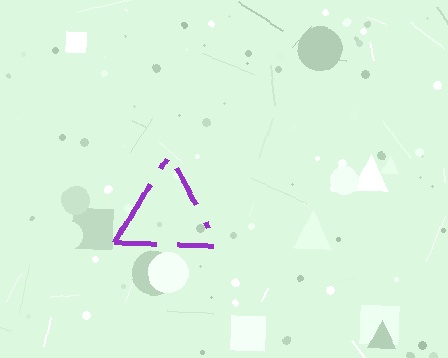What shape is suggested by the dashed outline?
The dashed outline suggests a triangle.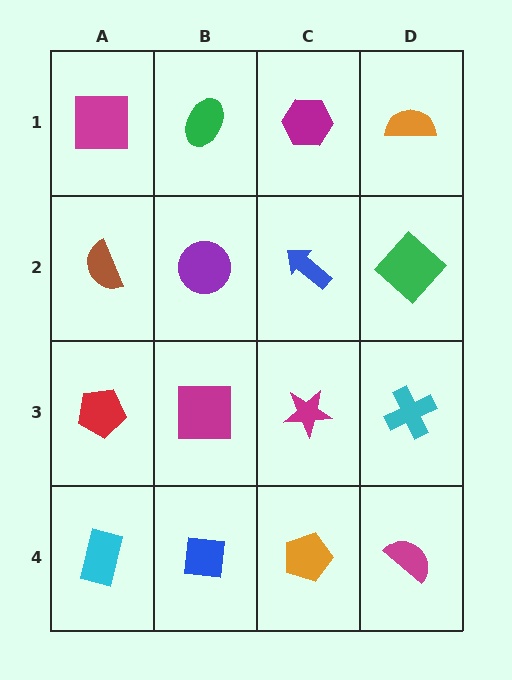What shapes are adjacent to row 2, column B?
A green ellipse (row 1, column B), a magenta square (row 3, column B), a brown semicircle (row 2, column A), a blue arrow (row 2, column C).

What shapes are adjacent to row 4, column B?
A magenta square (row 3, column B), a cyan rectangle (row 4, column A), an orange pentagon (row 4, column C).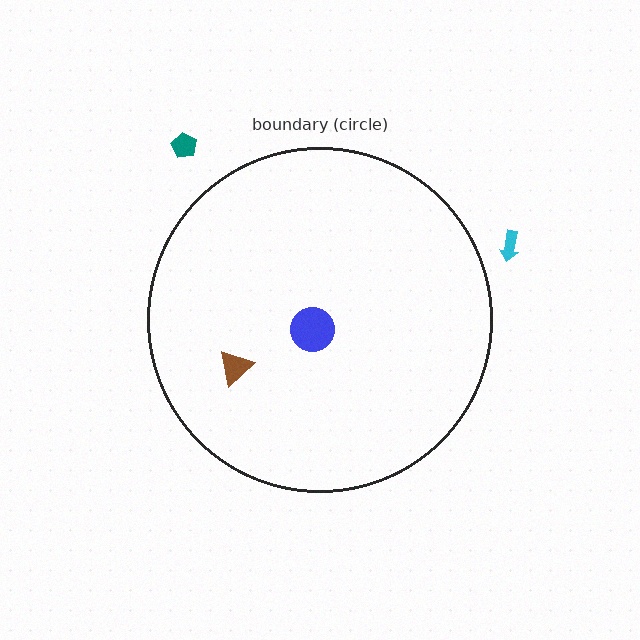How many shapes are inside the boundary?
2 inside, 2 outside.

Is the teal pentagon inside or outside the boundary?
Outside.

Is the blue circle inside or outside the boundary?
Inside.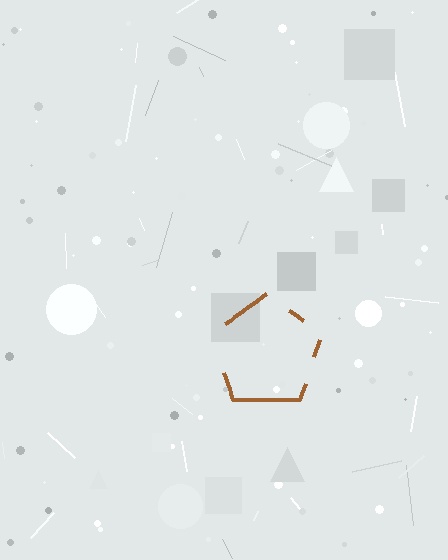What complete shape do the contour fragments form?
The contour fragments form a pentagon.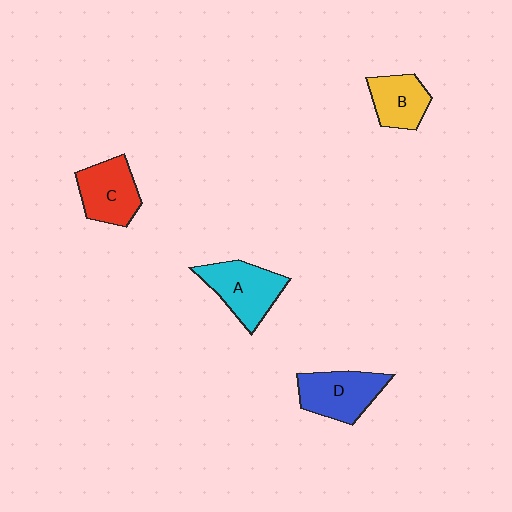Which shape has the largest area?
Shape A (cyan).